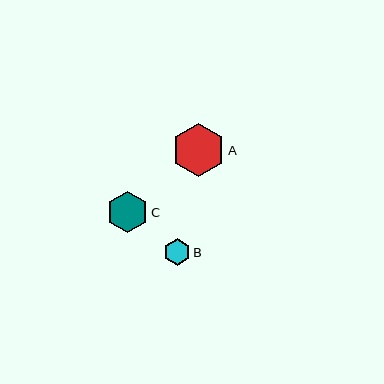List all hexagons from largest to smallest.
From largest to smallest: A, C, B.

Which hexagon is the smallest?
Hexagon B is the smallest with a size of approximately 27 pixels.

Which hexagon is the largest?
Hexagon A is the largest with a size of approximately 53 pixels.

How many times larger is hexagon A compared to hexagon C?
Hexagon A is approximately 1.3 times the size of hexagon C.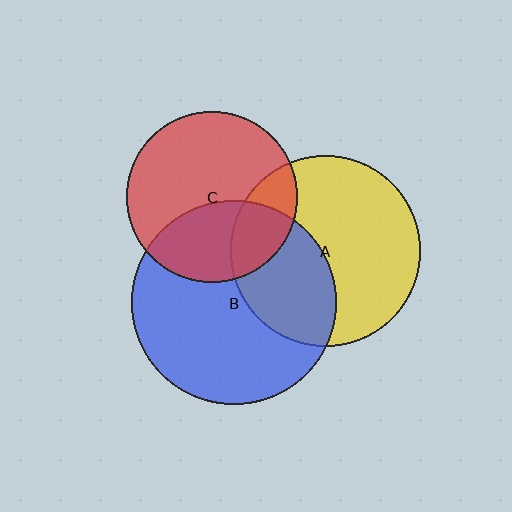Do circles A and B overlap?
Yes.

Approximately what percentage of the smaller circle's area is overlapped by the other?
Approximately 40%.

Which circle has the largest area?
Circle B (blue).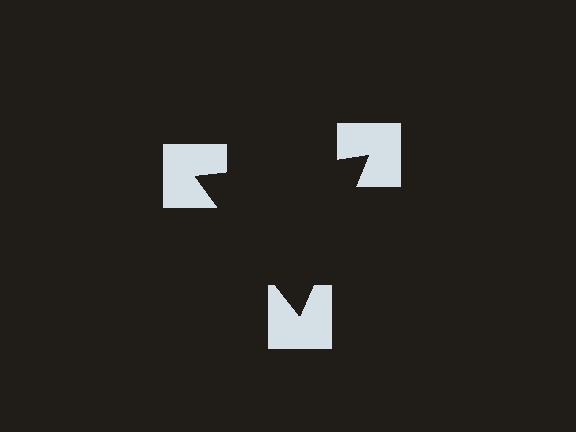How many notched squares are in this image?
There are 3 — one at each vertex of the illusory triangle.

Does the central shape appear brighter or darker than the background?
It typically appears slightly darker than the background, even though no actual brightness change is drawn.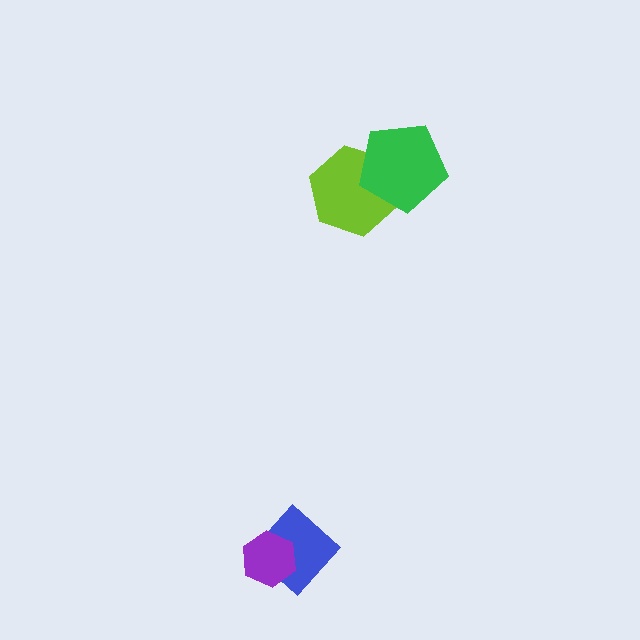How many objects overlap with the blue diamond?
1 object overlaps with the blue diamond.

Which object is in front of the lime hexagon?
The green pentagon is in front of the lime hexagon.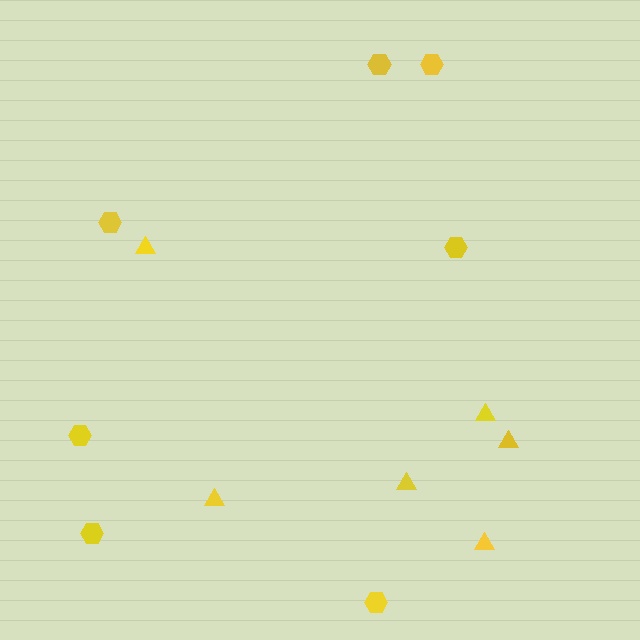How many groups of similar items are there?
There are 2 groups: one group of hexagons (7) and one group of triangles (6).